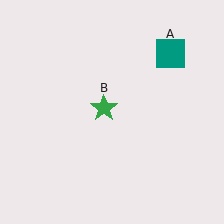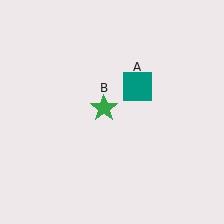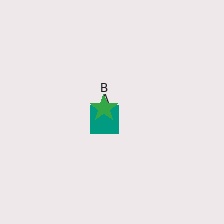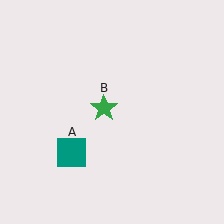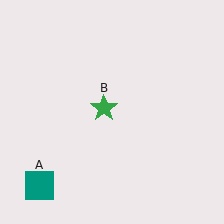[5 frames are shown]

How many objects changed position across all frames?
1 object changed position: teal square (object A).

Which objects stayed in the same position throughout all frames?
Green star (object B) remained stationary.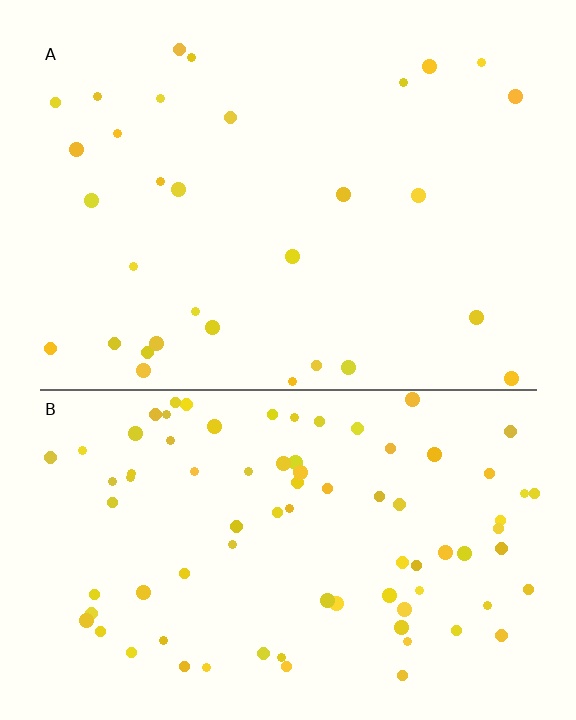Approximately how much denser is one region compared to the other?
Approximately 2.7× — region B over region A.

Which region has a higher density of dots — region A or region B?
B (the bottom).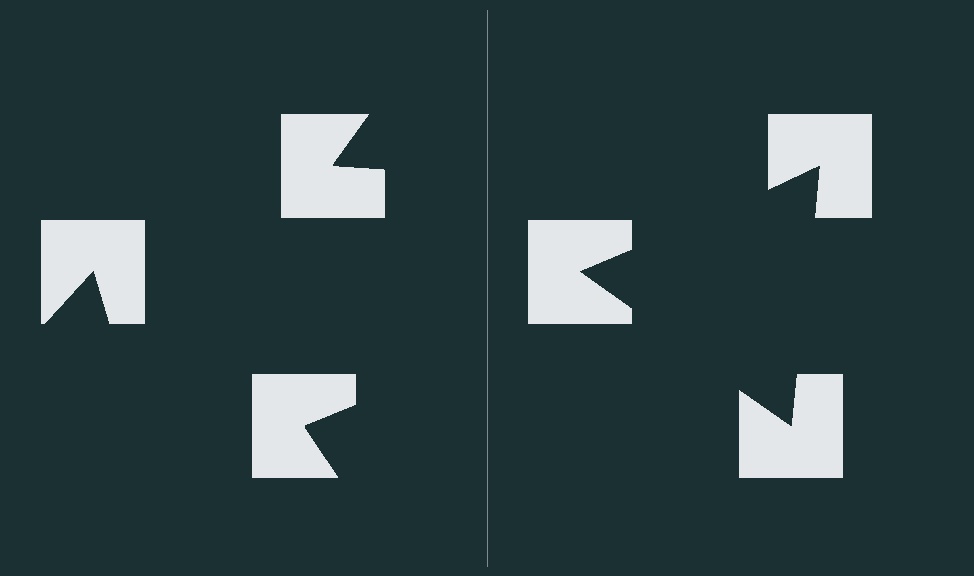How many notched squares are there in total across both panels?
6 — 3 on each side.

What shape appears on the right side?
An illusory triangle.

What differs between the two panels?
The notched squares are positioned identically on both sides; only the wedge orientations differ. On the right they align to a triangle; on the left they are misaligned.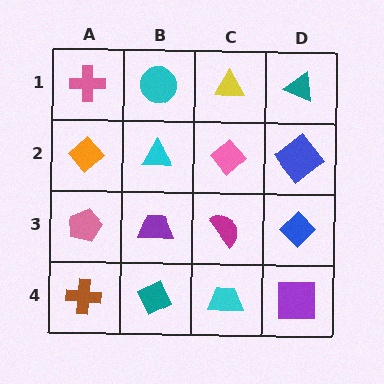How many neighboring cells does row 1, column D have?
2.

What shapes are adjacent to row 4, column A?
A pink pentagon (row 3, column A), a teal diamond (row 4, column B).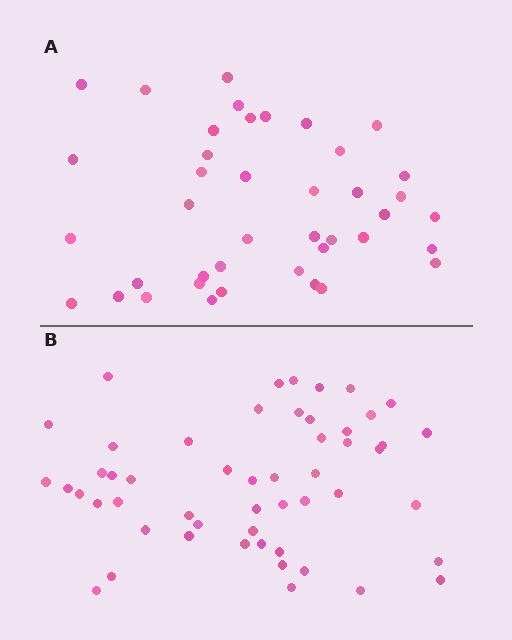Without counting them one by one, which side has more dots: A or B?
Region B (the bottom region) has more dots.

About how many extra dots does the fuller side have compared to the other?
Region B has roughly 12 or so more dots than region A.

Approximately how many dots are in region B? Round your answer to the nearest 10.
About 50 dots. (The exact count is 52, which rounds to 50.)